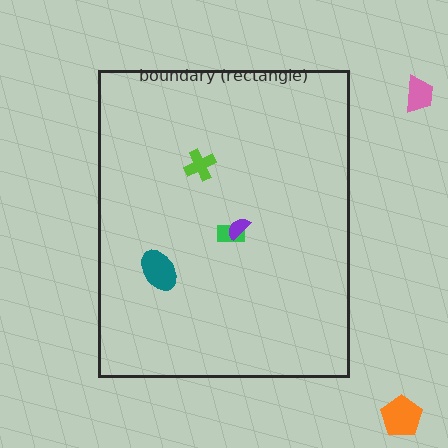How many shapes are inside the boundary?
4 inside, 2 outside.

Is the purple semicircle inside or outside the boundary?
Inside.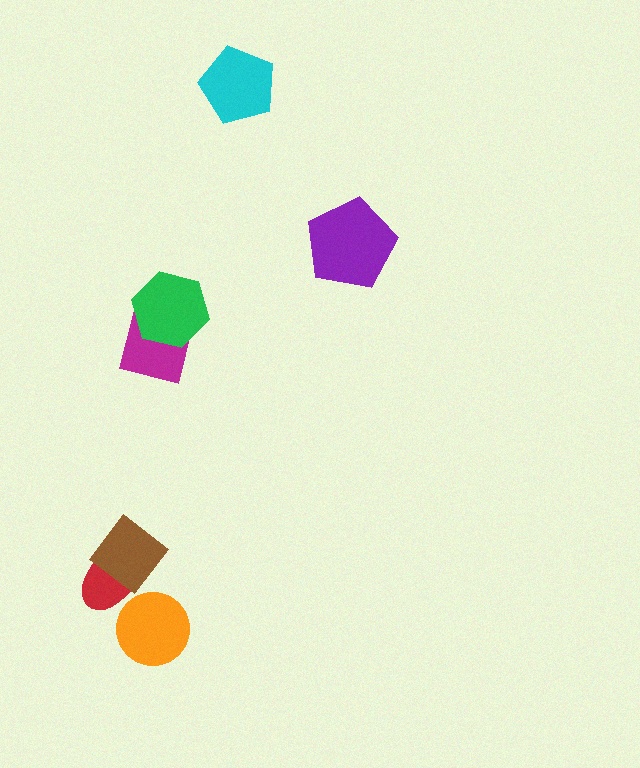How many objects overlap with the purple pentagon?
0 objects overlap with the purple pentagon.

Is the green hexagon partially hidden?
No, no other shape covers it.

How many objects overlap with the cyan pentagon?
0 objects overlap with the cyan pentagon.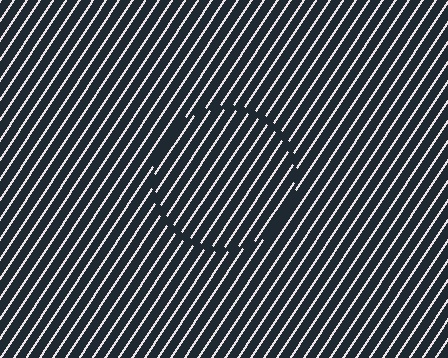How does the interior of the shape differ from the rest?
The interior of the shape contains the same grating, shifted by half a period — the contour is defined by the phase discontinuity where line-ends from the inner and outer gratings abut.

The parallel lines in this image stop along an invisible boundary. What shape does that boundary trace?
An illusory circle. The interior of the shape contains the same grating, shifted by half a period — the contour is defined by the phase discontinuity where line-ends from the inner and outer gratings abut.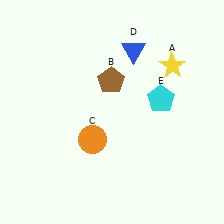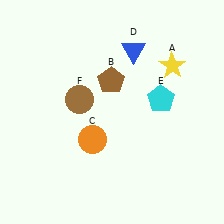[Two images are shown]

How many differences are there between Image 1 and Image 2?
There is 1 difference between the two images.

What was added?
A brown circle (F) was added in Image 2.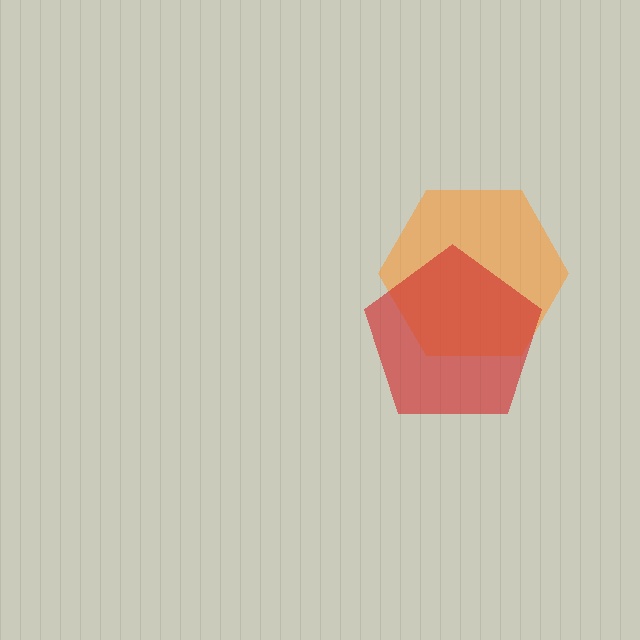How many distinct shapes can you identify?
There are 2 distinct shapes: an orange hexagon, a red pentagon.